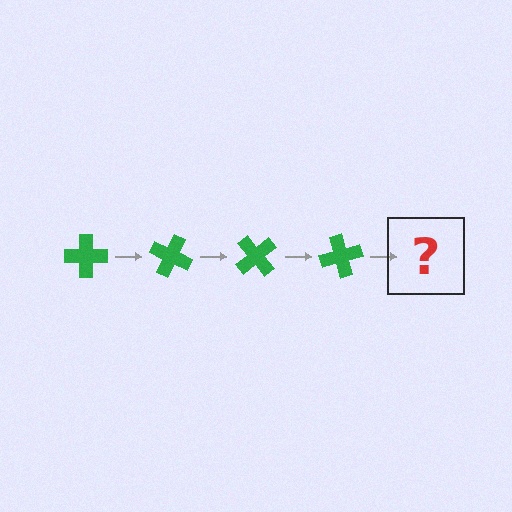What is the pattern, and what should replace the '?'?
The pattern is that the cross rotates 25 degrees each step. The '?' should be a green cross rotated 100 degrees.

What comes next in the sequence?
The next element should be a green cross rotated 100 degrees.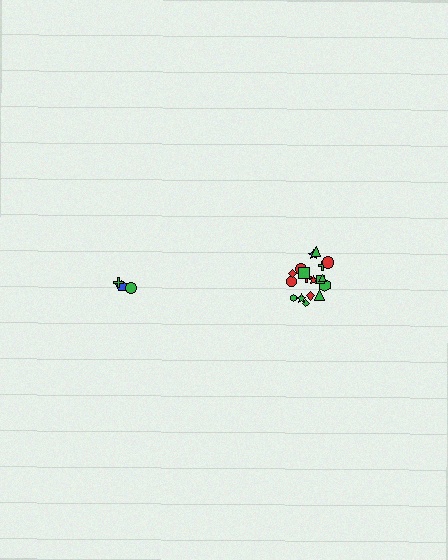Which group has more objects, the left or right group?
The right group.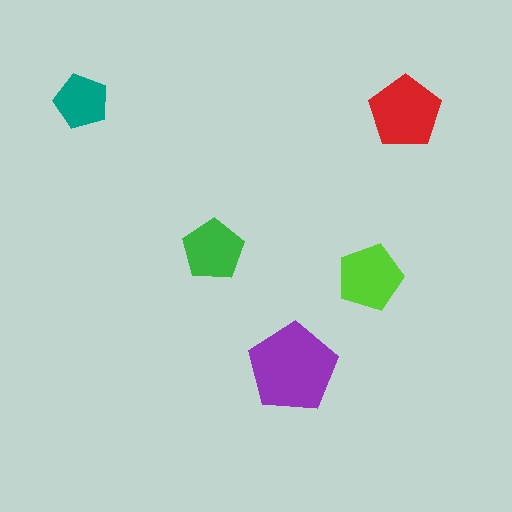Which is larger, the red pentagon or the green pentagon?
The red one.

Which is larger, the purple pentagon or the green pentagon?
The purple one.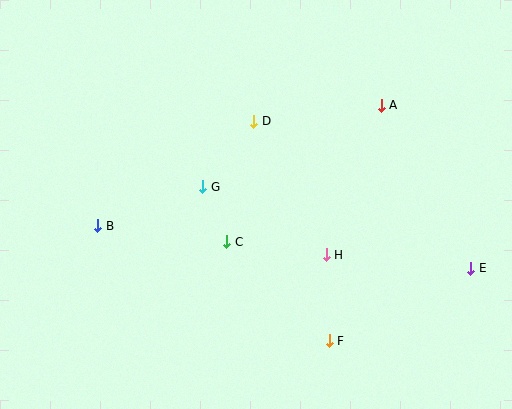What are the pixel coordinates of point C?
Point C is at (227, 242).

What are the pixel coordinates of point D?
Point D is at (254, 121).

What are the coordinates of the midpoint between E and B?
The midpoint between E and B is at (284, 247).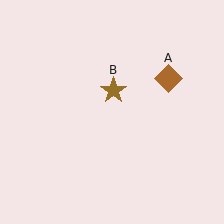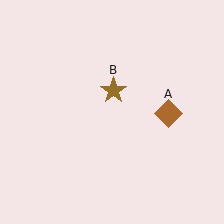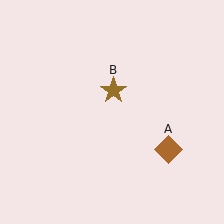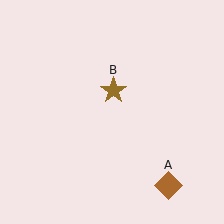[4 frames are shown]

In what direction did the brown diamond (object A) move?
The brown diamond (object A) moved down.